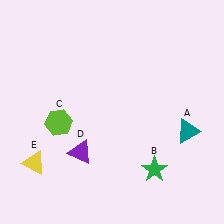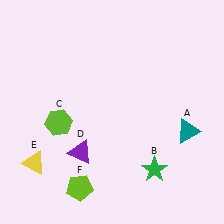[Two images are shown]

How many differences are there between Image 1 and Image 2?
There is 1 difference between the two images.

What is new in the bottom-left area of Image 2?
A lime pentagon (F) was added in the bottom-left area of Image 2.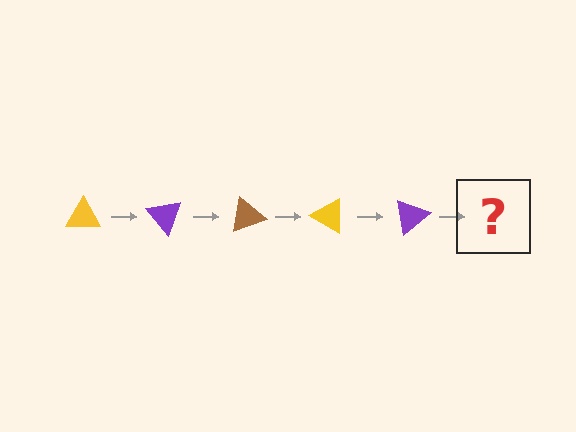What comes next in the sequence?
The next element should be a brown triangle, rotated 250 degrees from the start.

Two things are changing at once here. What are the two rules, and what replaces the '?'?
The two rules are that it rotates 50 degrees each step and the color cycles through yellow, purple, and brown. The '?' should be a brown triangle, rotated 250 degrees from the start.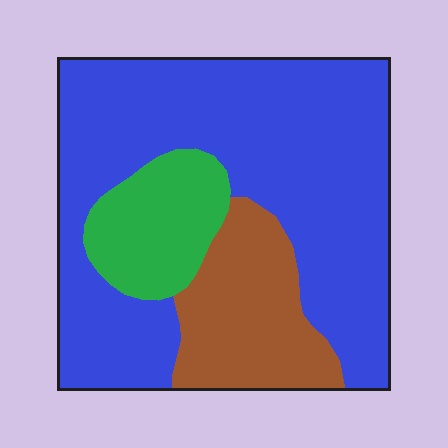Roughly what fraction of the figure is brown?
Brown takes up about one fifth (1/5) of the figure.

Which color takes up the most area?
Blue, at roughly 65%.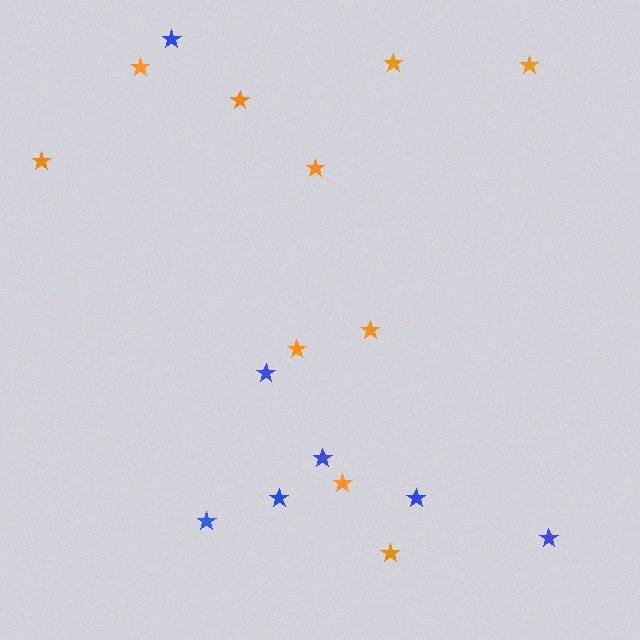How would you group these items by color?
There are 2 groups: one group of blue stars (7) and one group of orange stars (10).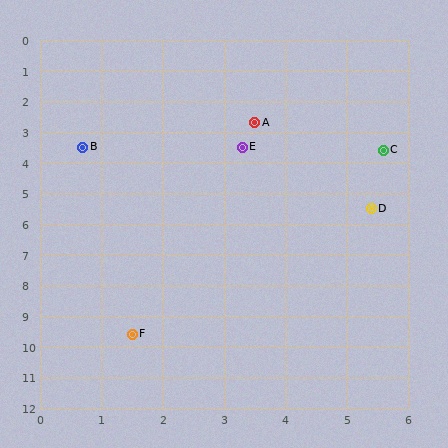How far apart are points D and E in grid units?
Points D and E are about 2.9 grid units apart.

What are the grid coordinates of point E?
Point E is at approximately (3.3, 3.5).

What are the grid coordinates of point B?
Point B is at approximately (0.7, 3.5).